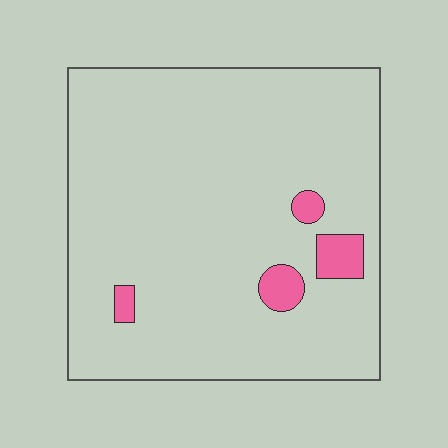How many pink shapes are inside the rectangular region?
4.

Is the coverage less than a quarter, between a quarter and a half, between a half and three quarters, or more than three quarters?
Less than a quarter.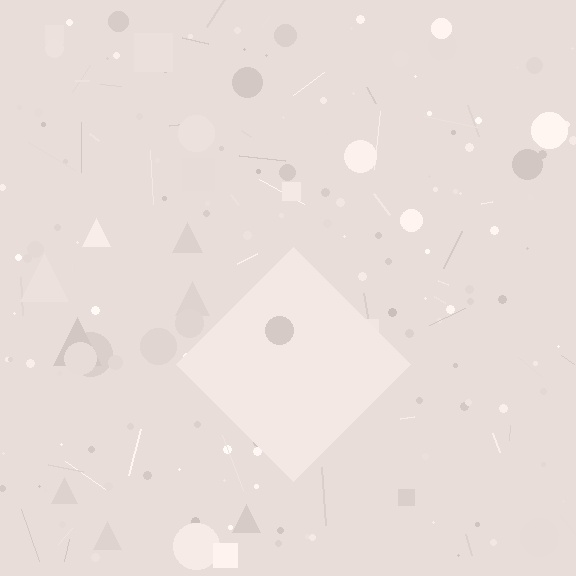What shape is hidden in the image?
A diamond is hidden in the image.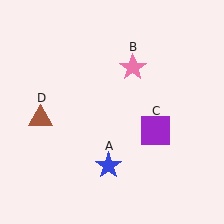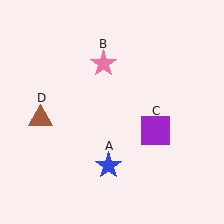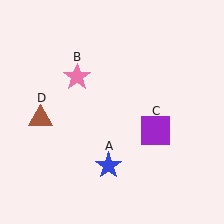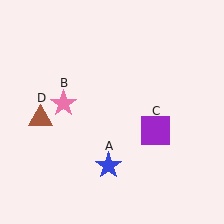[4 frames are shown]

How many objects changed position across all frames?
1 object changed position: pink star (object B).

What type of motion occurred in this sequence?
The pink star (object B) rotated counterclockwise around the center of the scene.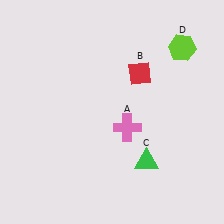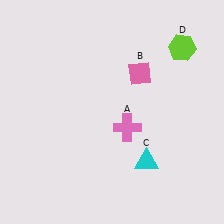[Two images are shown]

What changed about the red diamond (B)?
In Image 1, B is red. In Image 2, it changed to pink.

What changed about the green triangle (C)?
In Image 1, C is green. In Image 2, it changed to cyan.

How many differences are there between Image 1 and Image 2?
There are 2 differences between the two images.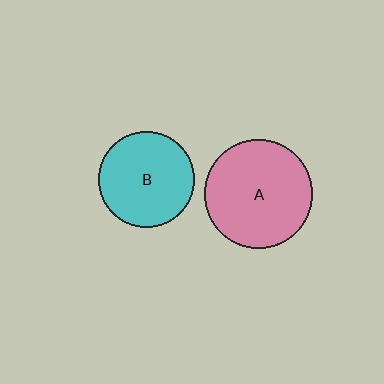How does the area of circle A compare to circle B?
Approximately 1.3 times.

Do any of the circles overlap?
No, none of the circles overlap.